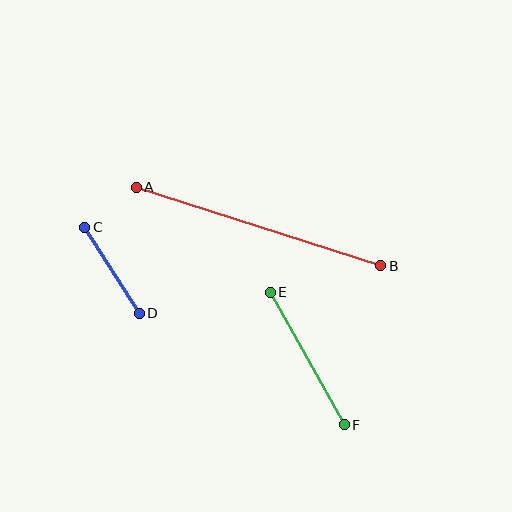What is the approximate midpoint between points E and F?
The midpoint is at approximately (307, 358) pixels.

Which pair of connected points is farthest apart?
Points A and B are farthest apart.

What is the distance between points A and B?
The distance is approximately 257 pixels.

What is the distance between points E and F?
The distance is approximately 152 pixels.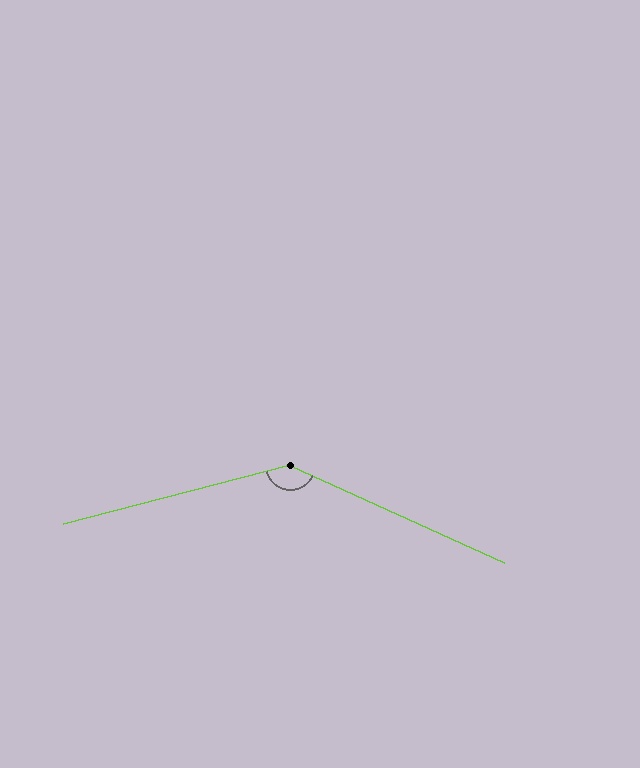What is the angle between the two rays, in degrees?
Approximately 141 degrees.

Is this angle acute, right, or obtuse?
It is obtuse.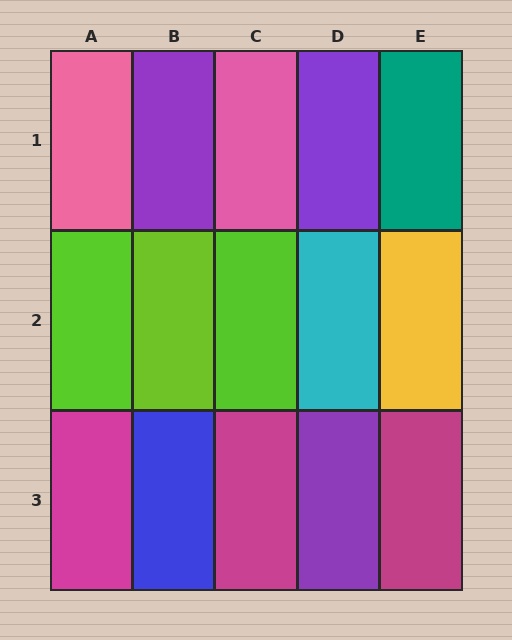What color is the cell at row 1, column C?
Pink.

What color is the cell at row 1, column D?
Purple.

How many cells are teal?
1 cell is teal.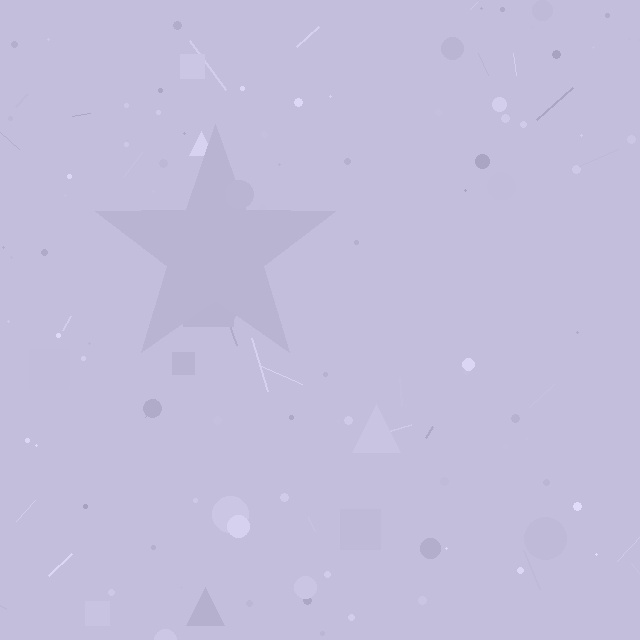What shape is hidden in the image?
A star is hidden in the image.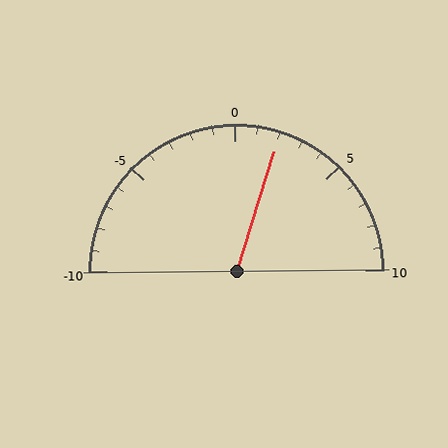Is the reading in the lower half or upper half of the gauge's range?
The reading is in the upper half of the range (-10 to 10).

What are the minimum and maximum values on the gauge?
The gauge ranges from -10 to 10.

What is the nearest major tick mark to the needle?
The nearest major tick mark is 0.